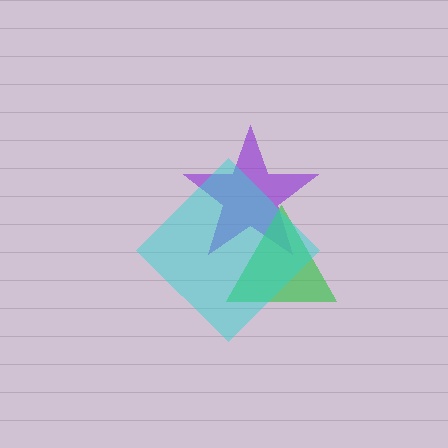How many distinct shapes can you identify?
There are 3 distinct shapes: a purple star, a green triangle, a cyan diamond.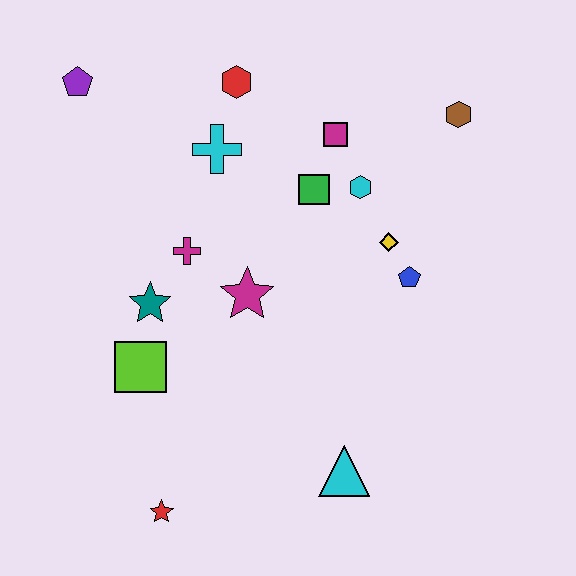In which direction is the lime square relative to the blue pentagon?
The lime square is to the left of the blue pentagon.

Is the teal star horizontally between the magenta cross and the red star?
No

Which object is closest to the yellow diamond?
The blue pentagon is closest to the yellow diamond.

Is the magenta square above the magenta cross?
Yes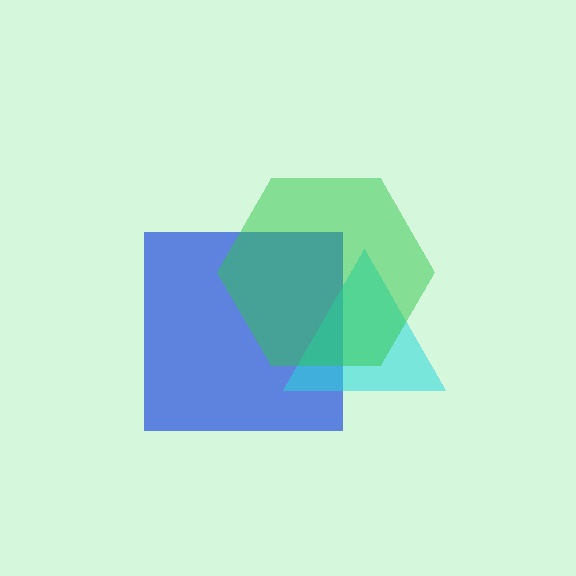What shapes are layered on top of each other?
The layered shapes are: a blue square, a cyan triangle, a green hexagon.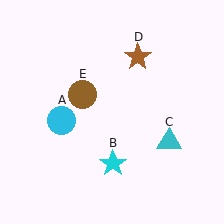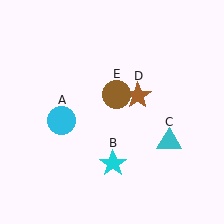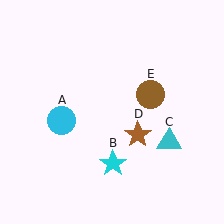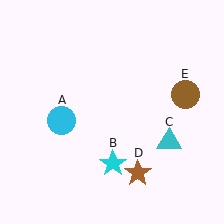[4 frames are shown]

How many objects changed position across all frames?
2 objects changed position: brown star (object D), brown circle (object E).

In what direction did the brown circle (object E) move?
The brown circle (object E) moved right.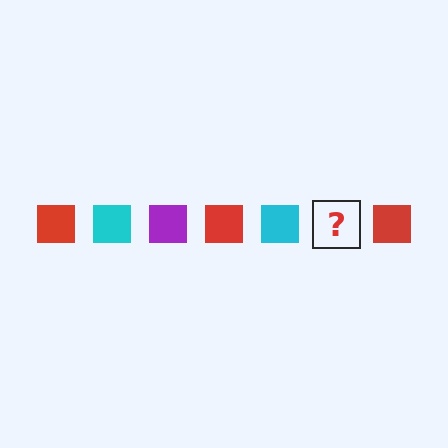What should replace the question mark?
The question mark should be replaced with a purple square.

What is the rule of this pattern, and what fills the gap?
The rule is that the pattern cycles through red, cyan, purple squares. The gap should be filled with a purple square.